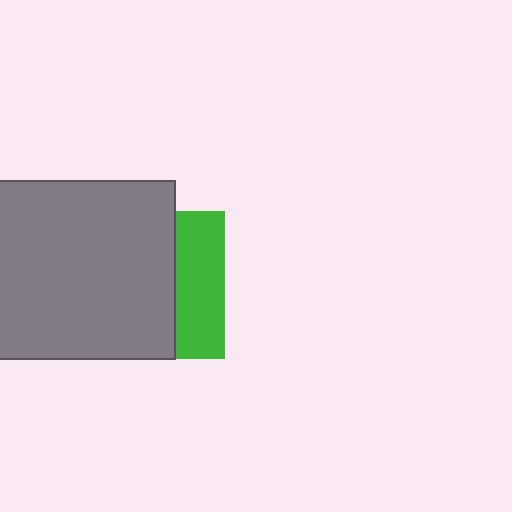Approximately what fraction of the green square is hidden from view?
Roughly 66% of the green square is hidden behind the gray square.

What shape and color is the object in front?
The object in front is a gray square.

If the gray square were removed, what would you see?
You would see the complete green square.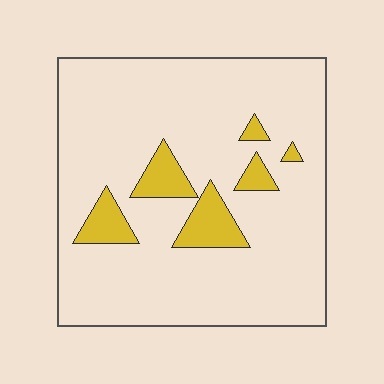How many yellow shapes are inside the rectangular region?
6.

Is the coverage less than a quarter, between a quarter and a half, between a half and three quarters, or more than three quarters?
Less than a quarter.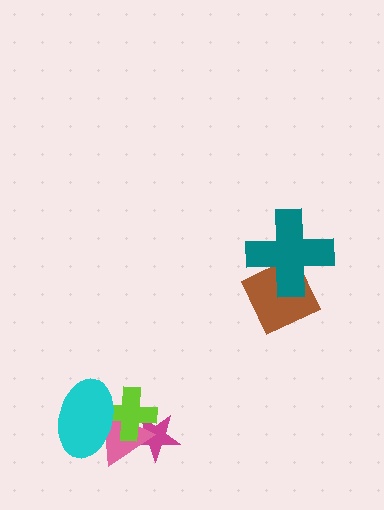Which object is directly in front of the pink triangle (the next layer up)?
The lime cross is directly in front of the pink triangle.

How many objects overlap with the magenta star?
2 objects overlap with the magenta star.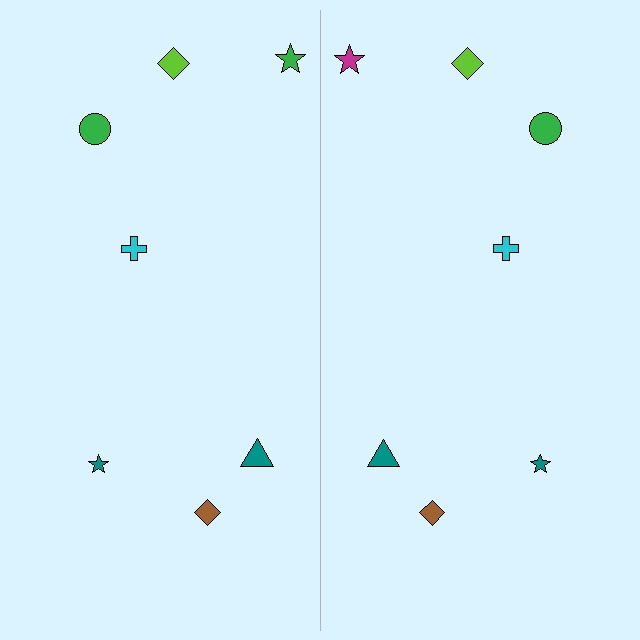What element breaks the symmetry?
The magenta star on the right side breaks the symmetry — its mirror counterpart is green.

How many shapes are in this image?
There are 14 shapes in this image.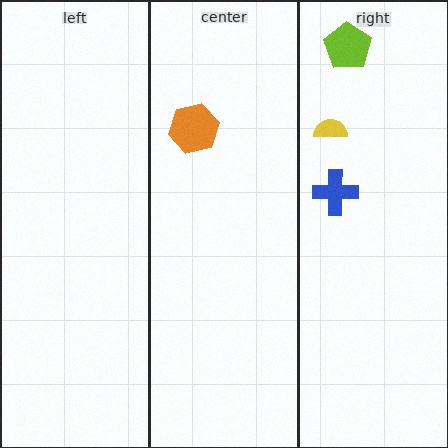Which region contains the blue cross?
The right region.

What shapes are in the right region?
The lime pentagon, the yellow semicircle, the blue cross.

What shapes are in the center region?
The orange hexagon.